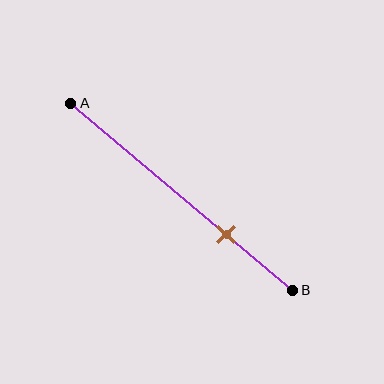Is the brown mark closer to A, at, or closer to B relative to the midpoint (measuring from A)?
The brown mark is closer to point B than the midpoint of segment AB.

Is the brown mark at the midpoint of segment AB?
No, the mark is at about 70% from A, not at the 50% midpoint.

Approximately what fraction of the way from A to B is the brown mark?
The brown mark is approximately 70% of the way from A to B.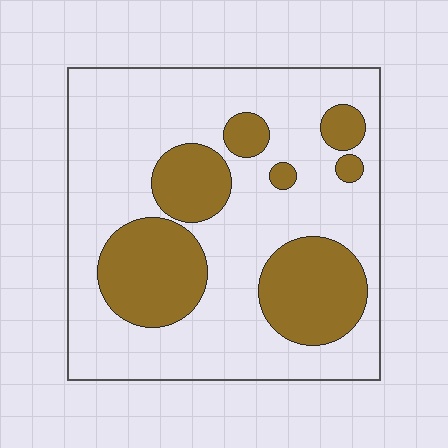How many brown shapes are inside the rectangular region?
7.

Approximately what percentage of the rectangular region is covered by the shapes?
Approximately 30%.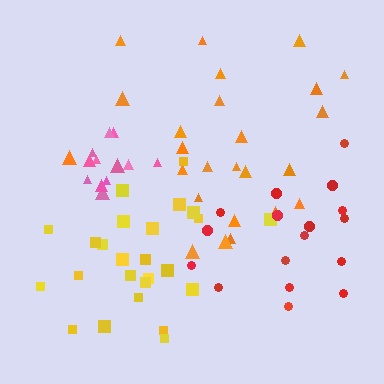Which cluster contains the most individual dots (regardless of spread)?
Orange (27).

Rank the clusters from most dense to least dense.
pink, yellow, orange, red.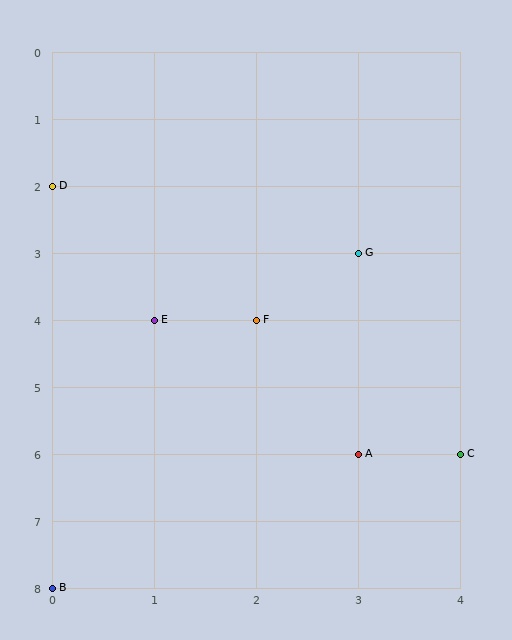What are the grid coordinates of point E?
Point E is at grid coordinates (1, 4).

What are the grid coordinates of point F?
Point F is at grid coordinates (2, 4).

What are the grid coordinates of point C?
Point C is at grid coordinates (4, 6).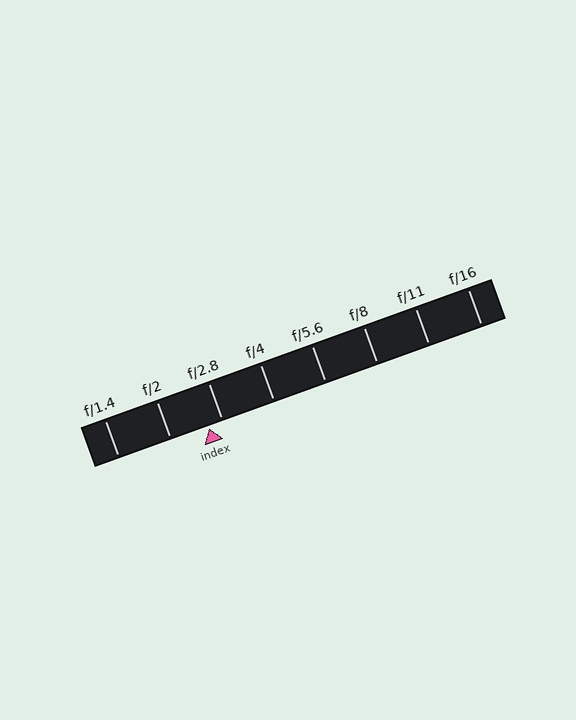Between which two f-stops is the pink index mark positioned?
The index mark is between f/2 and f/2.8.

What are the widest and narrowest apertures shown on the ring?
The widest aperture shown is f/1.4 and the narrowest is f/16.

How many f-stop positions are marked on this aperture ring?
There are 8 f-stop positions marked.